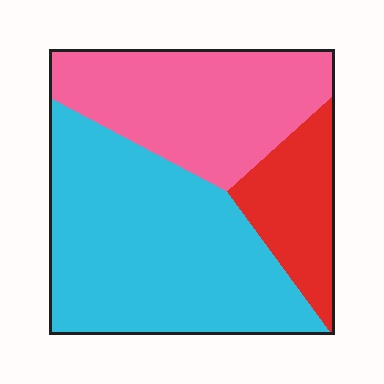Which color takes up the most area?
Cyan, at roughly 50%.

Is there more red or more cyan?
Cyan.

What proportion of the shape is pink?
Pink covers 33% of the shape.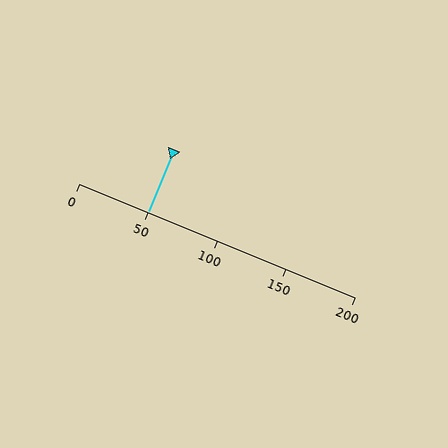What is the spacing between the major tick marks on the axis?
The major ticks are spaced 50 apart.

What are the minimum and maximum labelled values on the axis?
The axis runs from 0 to 200.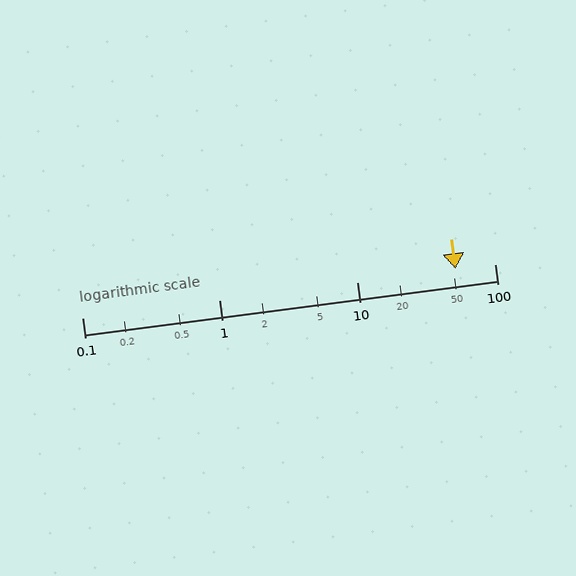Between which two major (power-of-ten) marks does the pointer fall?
The pointer is between 10 and 100.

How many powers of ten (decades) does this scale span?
The scale spans 3 decades, from 0.1 to 100.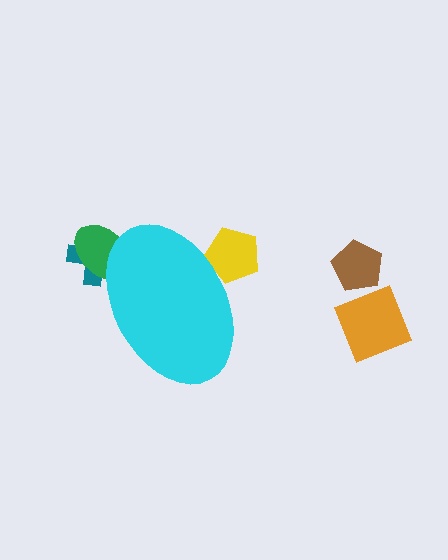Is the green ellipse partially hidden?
Yes, the green ellipse is partially hidden behind the cyan ellipse.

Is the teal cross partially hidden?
Yes, the teal cross is partially hidden behind the cyan ellipse.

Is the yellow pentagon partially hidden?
Yes, the yellow pentagon is partially hidden behind the cyan ellipse.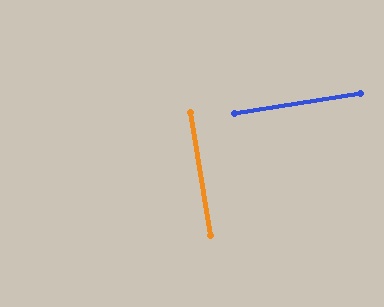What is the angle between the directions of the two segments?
Approximately 90 degrees.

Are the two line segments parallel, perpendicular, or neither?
Perpendicular — they meet at approximately 90°.